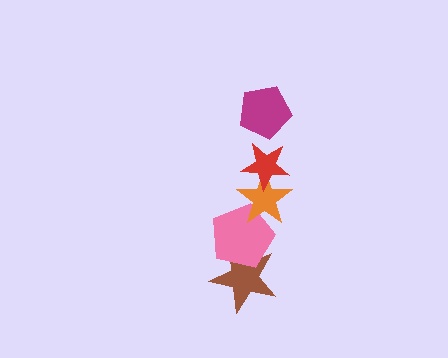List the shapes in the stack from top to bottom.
From top to bottom: the magenta pentagon, the red star, the orange star, the pink pentagon, the brown star.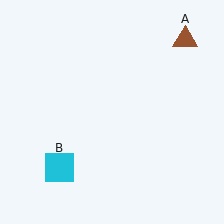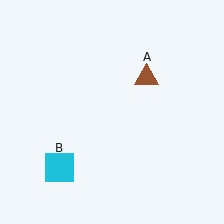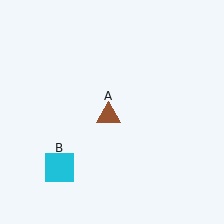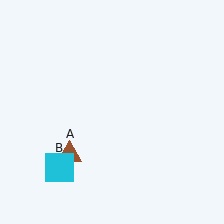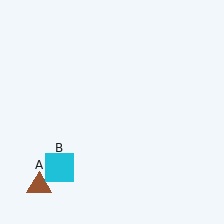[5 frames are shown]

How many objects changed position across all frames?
1 object changed position: brown triangle (object A).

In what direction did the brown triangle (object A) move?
The brown triangle (object A) moved down and to the left.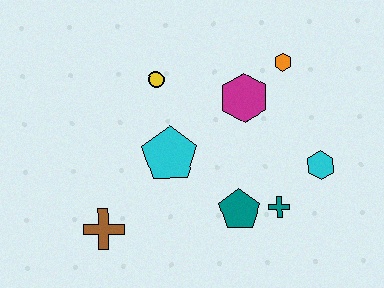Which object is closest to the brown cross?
The cyan pentagon is closest to the brown cross.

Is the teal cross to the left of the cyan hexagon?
Yes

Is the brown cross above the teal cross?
No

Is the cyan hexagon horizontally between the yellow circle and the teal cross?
No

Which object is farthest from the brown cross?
The orange hexagon is farthest from the brown cross.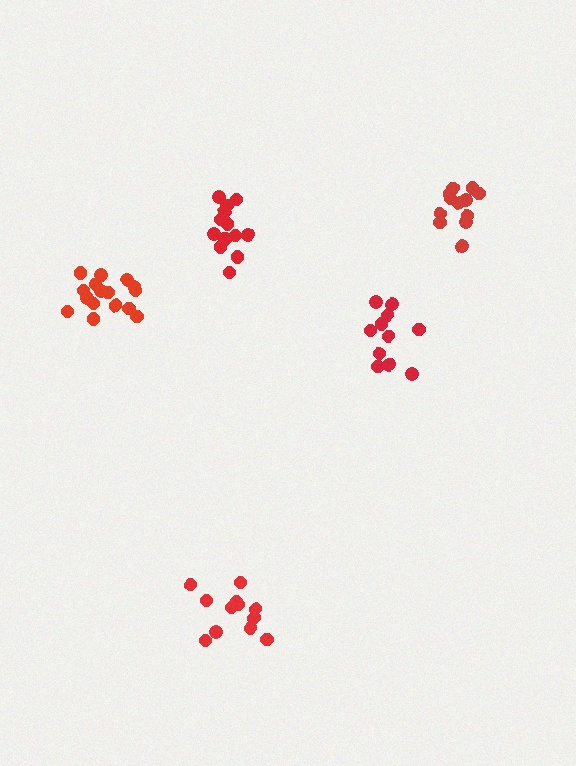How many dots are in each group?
Group 1: 11 dots, Group 2: 12 dots, Group 3: 16 dots, Group 4: 12 dots, Group 5: 14 dots (65 total).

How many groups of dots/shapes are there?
There are 5 groups.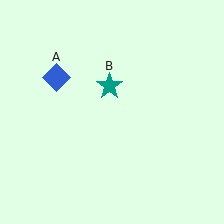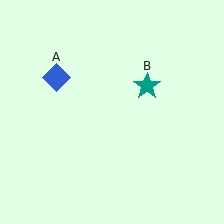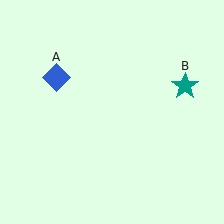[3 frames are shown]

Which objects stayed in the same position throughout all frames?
Blue diamond (object A) remained stationary.